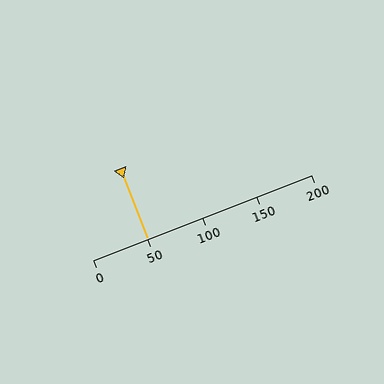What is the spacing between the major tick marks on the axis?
The major ticks are spaced 50 apart.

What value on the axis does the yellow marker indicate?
The marker indicates approximately 50.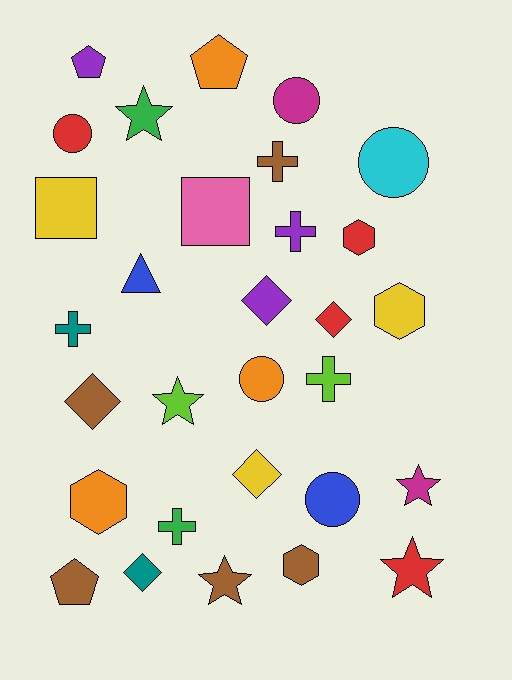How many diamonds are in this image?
There are 5 diamonds.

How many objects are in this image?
There are 30 objects.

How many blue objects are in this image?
There are 2 blue objects.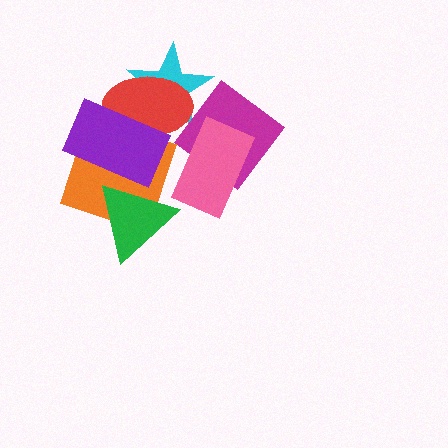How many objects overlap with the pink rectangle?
1 object overlaps with the pink rectangle.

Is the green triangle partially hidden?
Yes, it is partially covered by another shape.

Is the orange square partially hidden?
Yes, it is partially covered by another shape.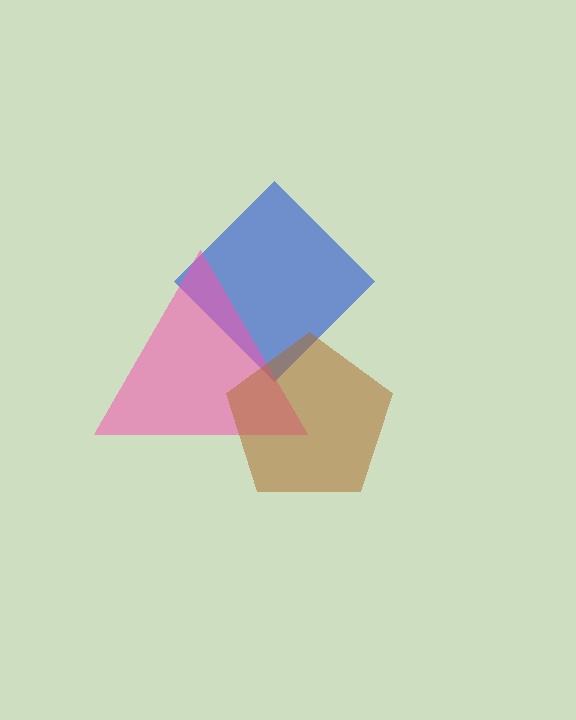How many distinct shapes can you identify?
There are 3 distinct shapes: a blue diamond, a pink triangle, a brown pentagon.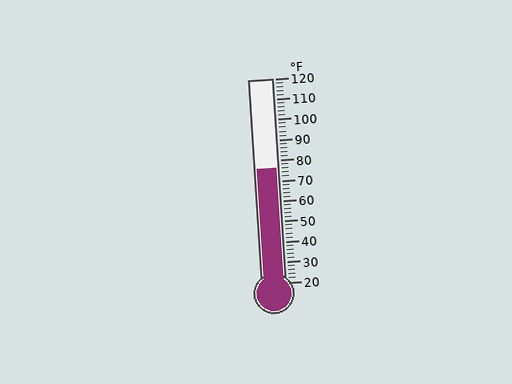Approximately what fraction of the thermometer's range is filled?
The thermometer is filled to approximately 55% of its range.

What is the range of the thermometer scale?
The thermometer scale ranges from 20°F to 120°F.